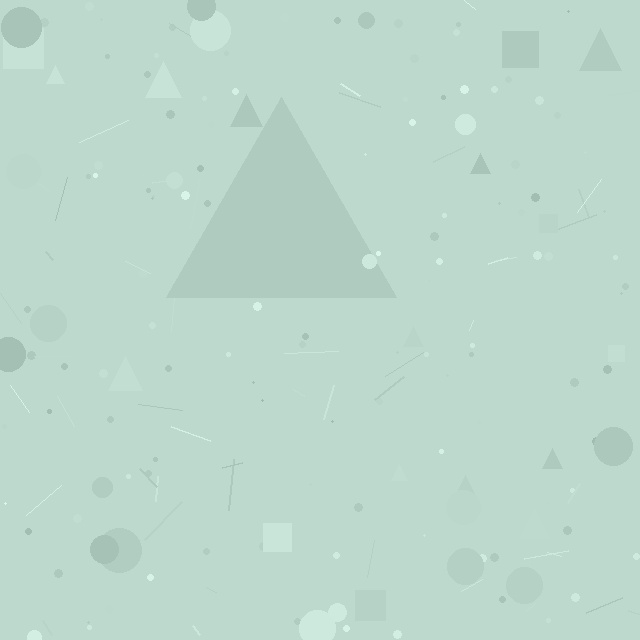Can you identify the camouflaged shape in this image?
The camouflaged shape is a triangle.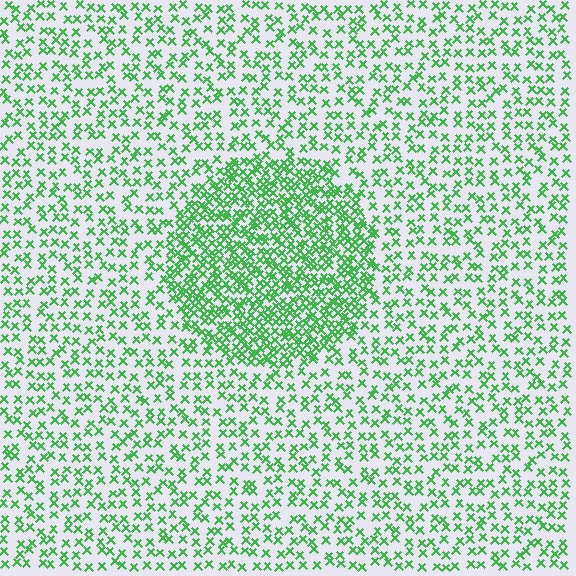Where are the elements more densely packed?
The elements are more densely packed inside the circle boundary.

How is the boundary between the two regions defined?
The boundary is defined by a change in element density (approximately 2.2x ratio). All elements are the same color, size, and shape.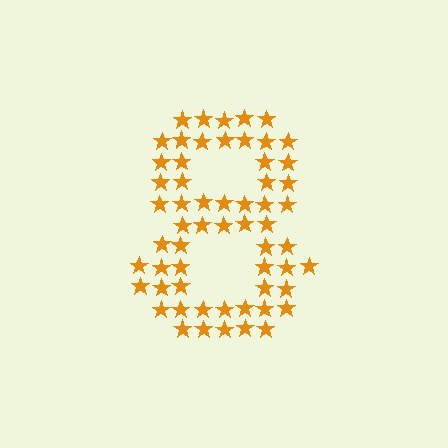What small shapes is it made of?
It is made of small stars.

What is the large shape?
The large shape is the digit 8.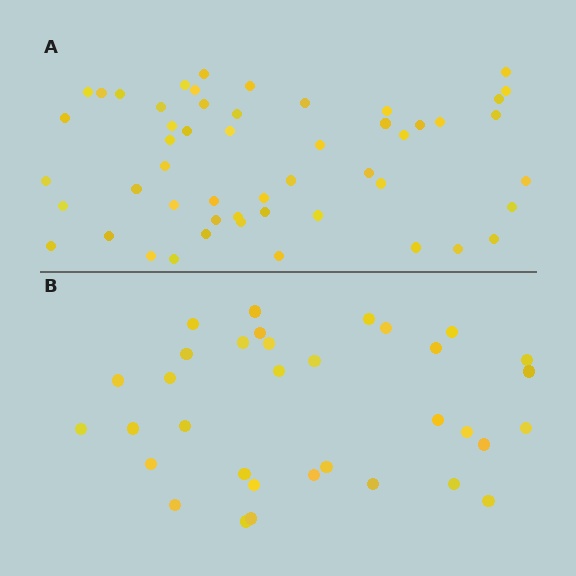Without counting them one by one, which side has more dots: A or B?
Region A (the top region) has more dots.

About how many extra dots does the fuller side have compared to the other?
Region A has approximately 20 more dots than region B.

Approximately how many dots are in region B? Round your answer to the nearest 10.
About 30 dots. (The exact count is 34, which rounds to 30.)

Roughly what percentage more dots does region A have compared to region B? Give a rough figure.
About 55% more.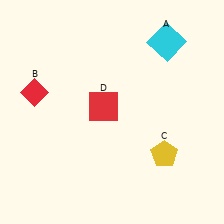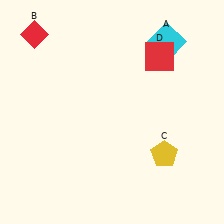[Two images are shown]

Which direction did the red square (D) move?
The red square (D) moved right.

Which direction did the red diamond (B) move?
The red diamond (B) moved up.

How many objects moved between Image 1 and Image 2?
2 objects moved between the two images.